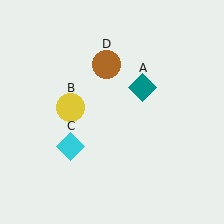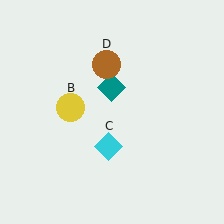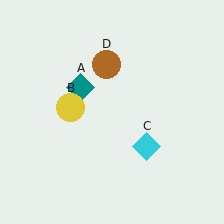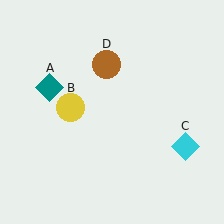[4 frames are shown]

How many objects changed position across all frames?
2 objects changed position: teal diamond (object A), cyan diamond (object C).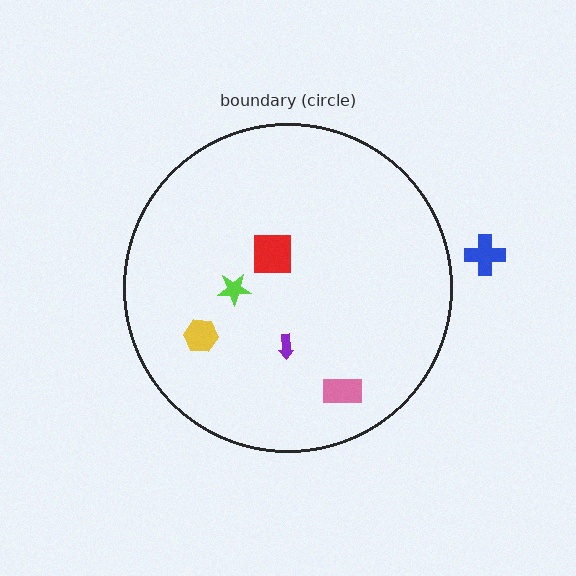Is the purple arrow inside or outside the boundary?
Inside.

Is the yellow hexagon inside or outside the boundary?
Inside.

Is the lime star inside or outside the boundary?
Inside.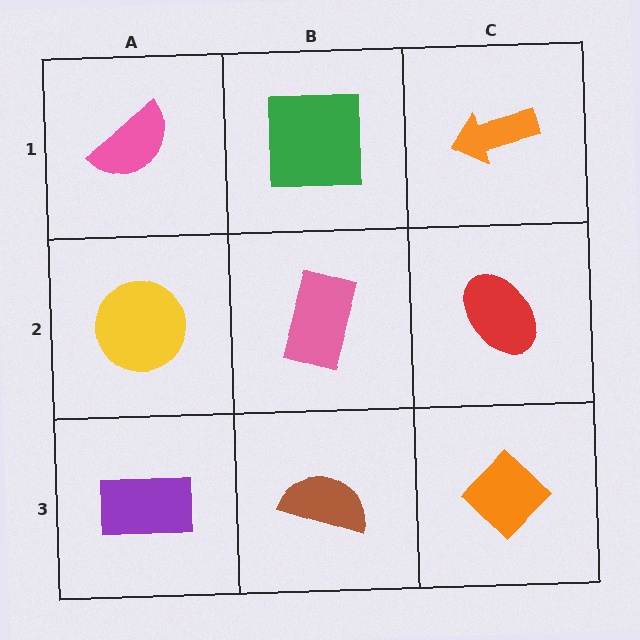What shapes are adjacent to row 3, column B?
A pink rectangle (row 2, column B), a purple rectangle (row 3, column A), an orange diamond (row 3, column C).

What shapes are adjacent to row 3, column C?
A red ellipse (row 2, column C), a brown semicircle (row 3, column B).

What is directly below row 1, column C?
A red ellipse.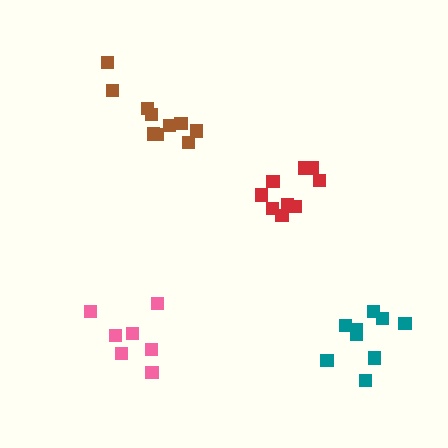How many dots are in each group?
Group 1: 9 dots, Group 2: 9 dots, Group 3: 10 dots, Group 4: 7 dots (35 total).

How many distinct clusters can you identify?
There are 4 distinct clusters.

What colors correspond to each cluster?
The clusters are colored: red, teal, brown, pink.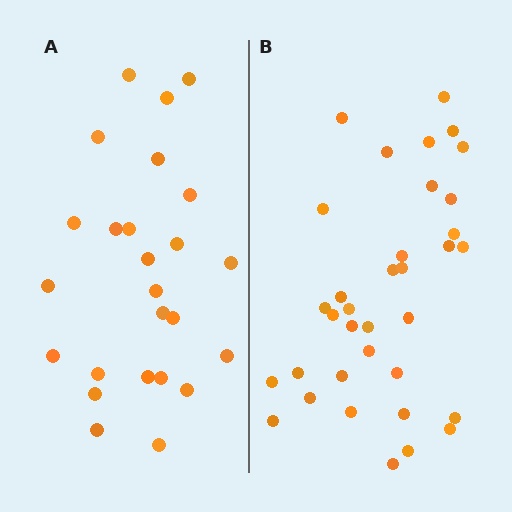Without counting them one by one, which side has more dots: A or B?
Region B (the right region) has more dots.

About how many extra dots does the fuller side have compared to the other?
Region B has roughly 10 or so more dots than region A.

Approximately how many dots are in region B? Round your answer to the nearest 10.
About 40 dots. (The exact count is 35, which rounds to 40.)